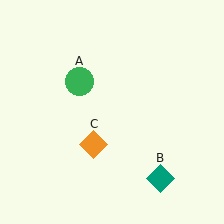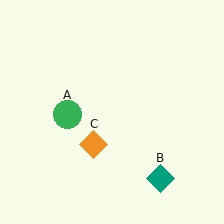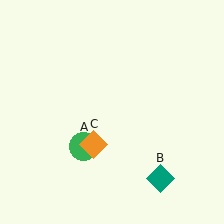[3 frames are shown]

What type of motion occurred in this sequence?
The green circle (object A) rotated counterclockwise around the center of the scene.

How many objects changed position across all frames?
1 object changed position: green circle (object A).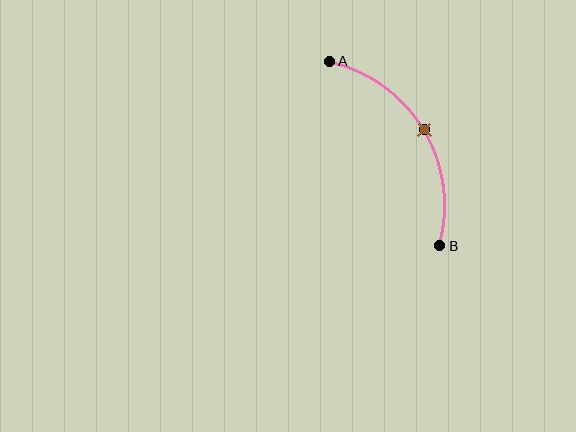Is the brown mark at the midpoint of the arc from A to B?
Yes. The brown mark lies on the arc at equal arc-length from both A and B — it is the arc midpoint.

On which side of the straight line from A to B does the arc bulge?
The arc bulges to the right of the straight line connecting A and B.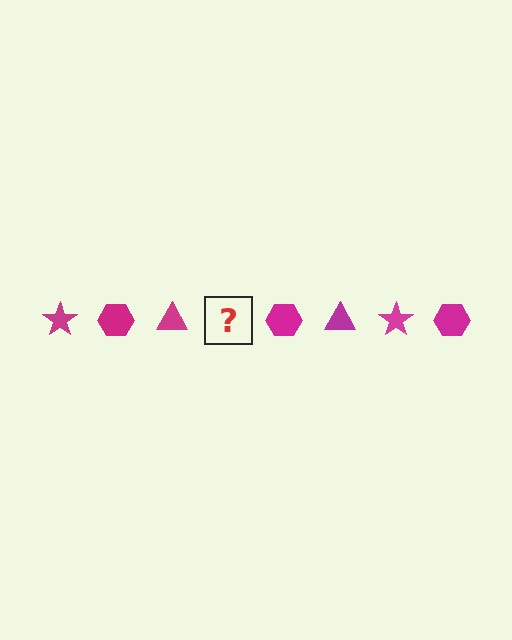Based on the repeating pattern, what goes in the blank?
The blank should be a magenta star.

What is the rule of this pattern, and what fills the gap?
The rule is that the pattern cycles through star, hexagon, triangle shapes in magenta. The gap should be filled with a magenta star.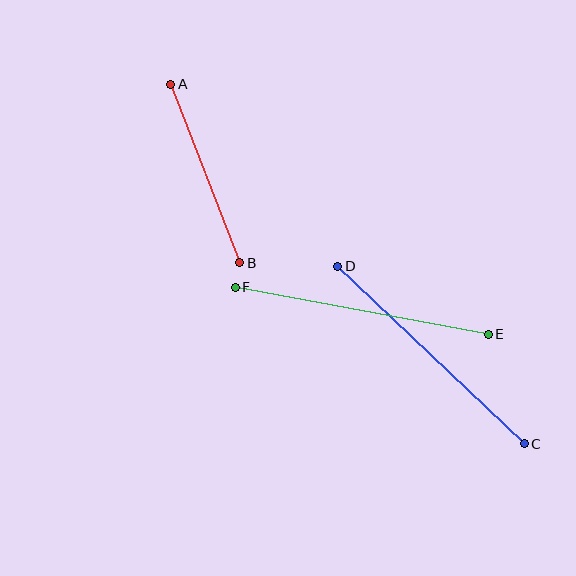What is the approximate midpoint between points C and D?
The midpoint is at approximately (431, 355) pixels.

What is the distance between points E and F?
The distance is approximately 258 pixels.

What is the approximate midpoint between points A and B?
The midpoint is at approximately (205, 174) pixels.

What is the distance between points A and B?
The distance is approximately 191 pixels.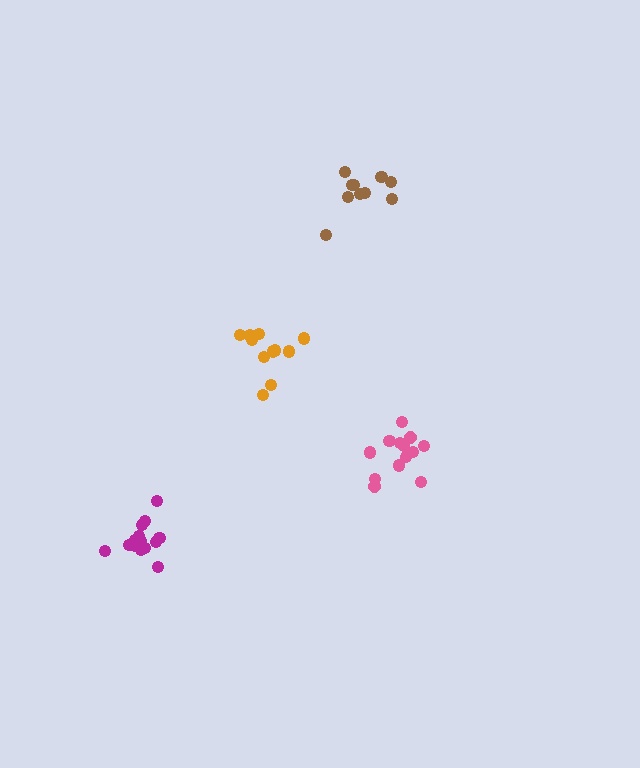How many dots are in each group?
Group 1: 13 dots, Group 2: 11 dots, Group 3: 10 dots, Group 4: 14 dots (48 total).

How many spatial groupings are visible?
There are 4 spatial groupings.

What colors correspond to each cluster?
The clusters are colored: pink, orange, brown, magenta.